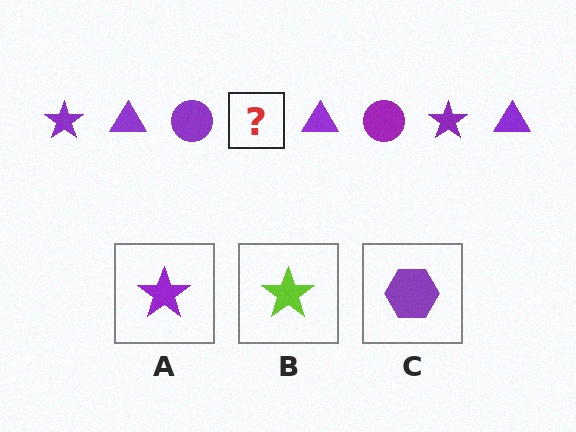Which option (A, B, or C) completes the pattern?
A.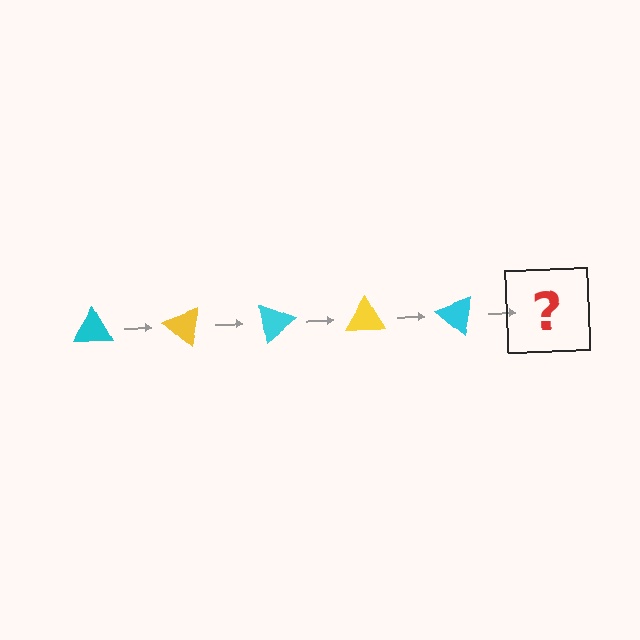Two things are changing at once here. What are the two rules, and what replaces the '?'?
The two rules are that it rotates 40 degrees each step and the color cycles through cyan and yellow. The '?' should be a yellow triangle, rotated 200 degrees from the start.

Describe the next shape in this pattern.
It should be a yellow triangle, rotated 200 degrees from the start.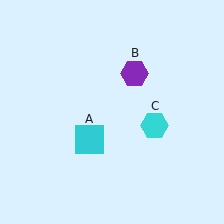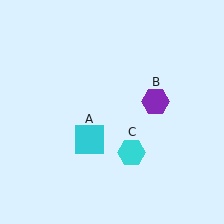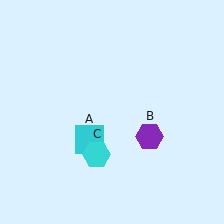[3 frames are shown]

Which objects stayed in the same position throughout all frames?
Cyan square (object A) remained stationary.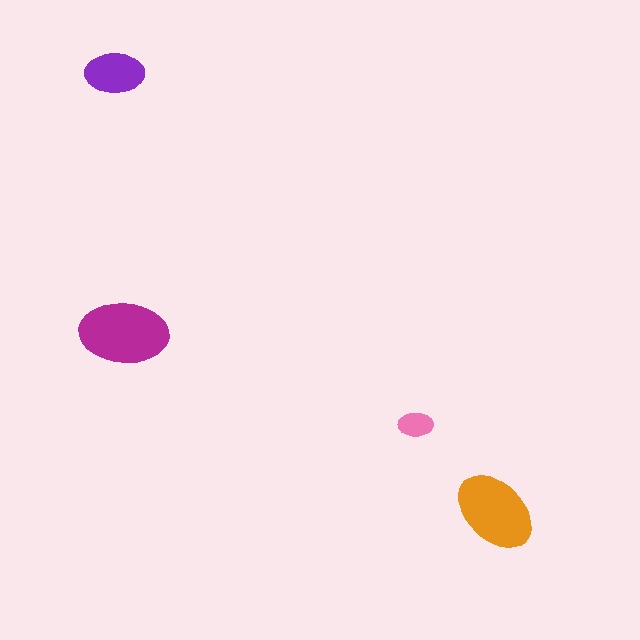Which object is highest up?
The purple ellipse is topmost.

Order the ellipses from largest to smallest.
the magenta one, the orange one, the purple one, the pink one.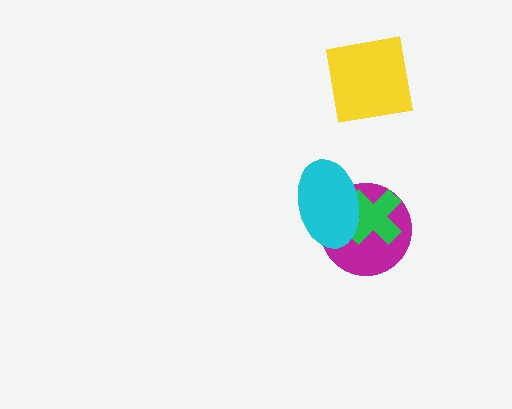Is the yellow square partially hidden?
No, no other shape covers it.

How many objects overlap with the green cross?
2 objects overlap with the green cross.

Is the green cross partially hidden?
Yes, it is partially covered by another shape.